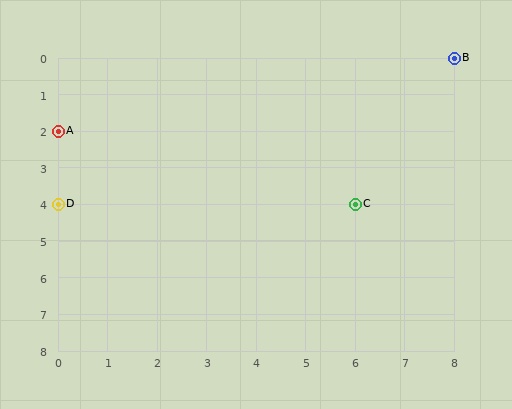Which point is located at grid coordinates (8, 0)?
Point B is at (8, 0).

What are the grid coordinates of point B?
Point B is at grid coordinates (8, 0).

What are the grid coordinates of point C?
Point C is at grid coordinates (6, 4).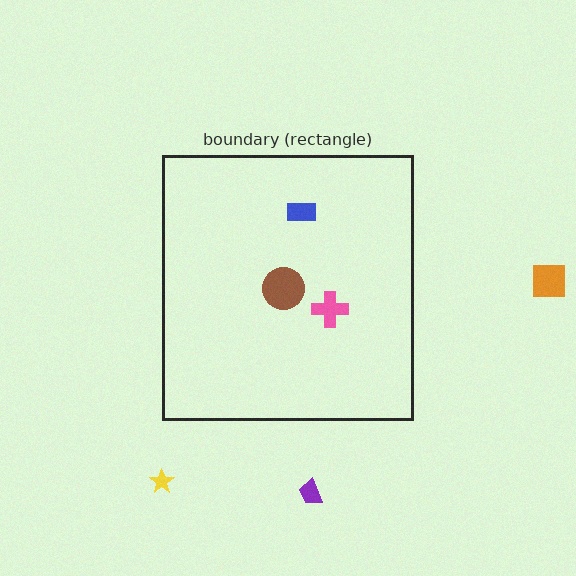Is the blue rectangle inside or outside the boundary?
Inside.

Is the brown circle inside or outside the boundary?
Inside.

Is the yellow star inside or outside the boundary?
Outside.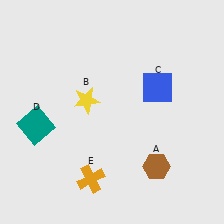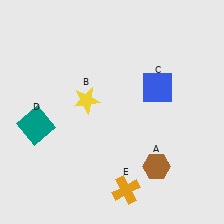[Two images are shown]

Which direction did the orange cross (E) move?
The orange cross (E) moved right.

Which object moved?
The orange cross (E) moved right.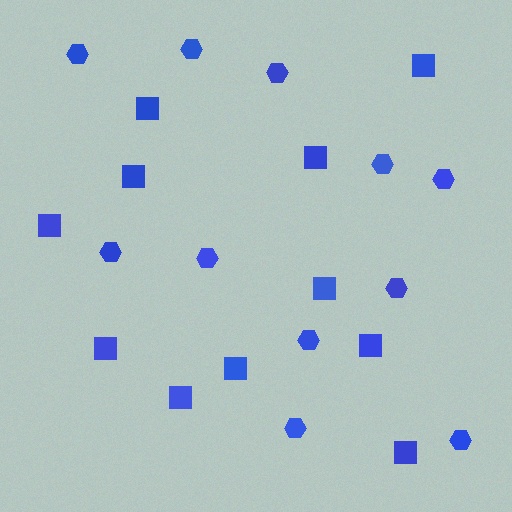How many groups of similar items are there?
There are 2 groups: one group of hexagons (11) and one group of squares (11).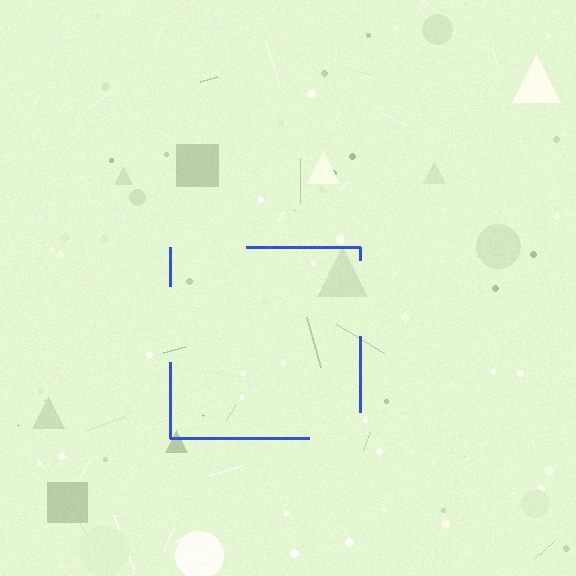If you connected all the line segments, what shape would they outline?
They would outline a square.